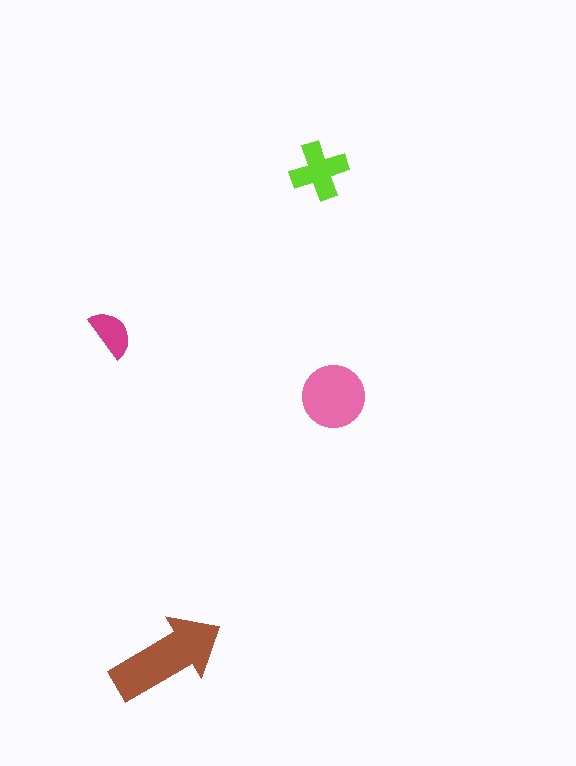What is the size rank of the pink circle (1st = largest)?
2nd.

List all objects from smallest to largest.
The magenta semicircle, the lime cross, the pink circle, the brown arrow.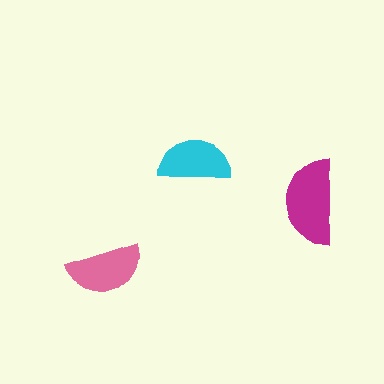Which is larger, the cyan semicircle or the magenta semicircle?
The magenta one.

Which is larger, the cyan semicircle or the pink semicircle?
The pink one.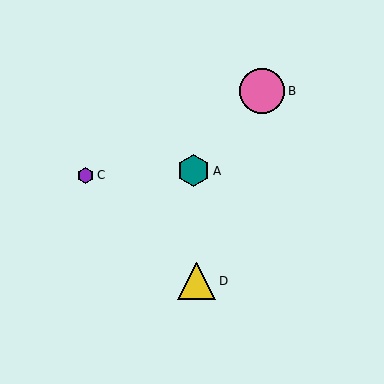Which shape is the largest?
The pink circle (labeled B) is the largest.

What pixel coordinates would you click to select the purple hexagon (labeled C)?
Click at (86, 175) to select the purple hexagon C.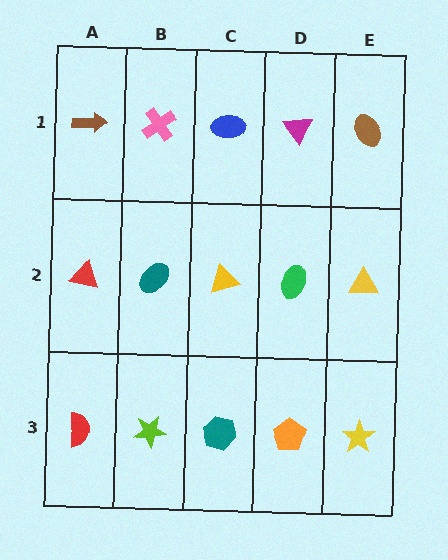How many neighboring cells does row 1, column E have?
2.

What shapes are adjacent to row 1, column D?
A green ellipse (row 2, column D), a blue ellipse (row 1, column C), a brown ellipse (row 1, column E).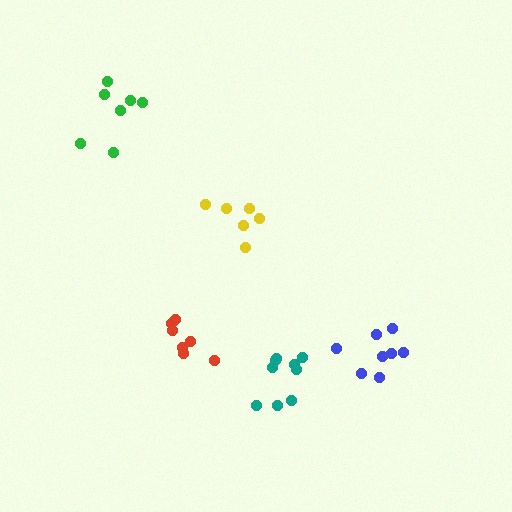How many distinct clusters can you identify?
There are 5 distinct clusters.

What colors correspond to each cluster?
The clusters are colored: red, yellow, teal, green, blue.